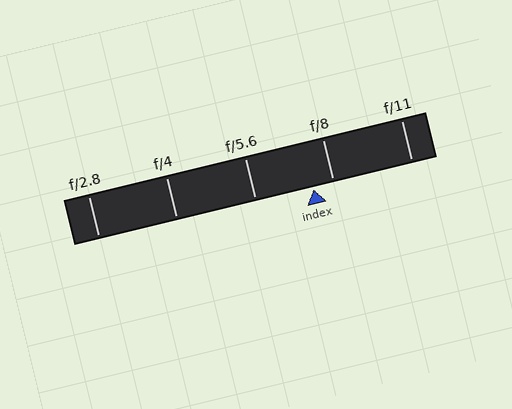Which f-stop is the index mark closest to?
The index mark is closest to f/8.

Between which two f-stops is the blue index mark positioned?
The index mark is between f/5.6 and f/8.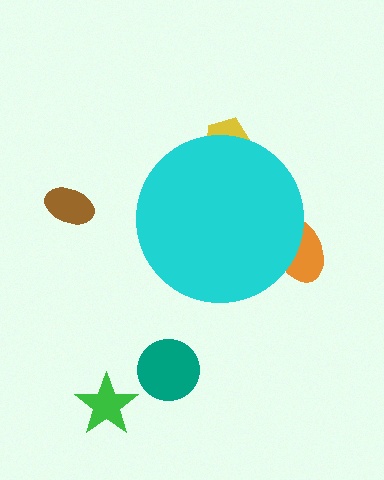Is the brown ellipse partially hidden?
No, the brown ellipse is fully visible.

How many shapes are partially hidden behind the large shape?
2 shapes are partially hidden.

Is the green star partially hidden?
No, the green star is fully visible.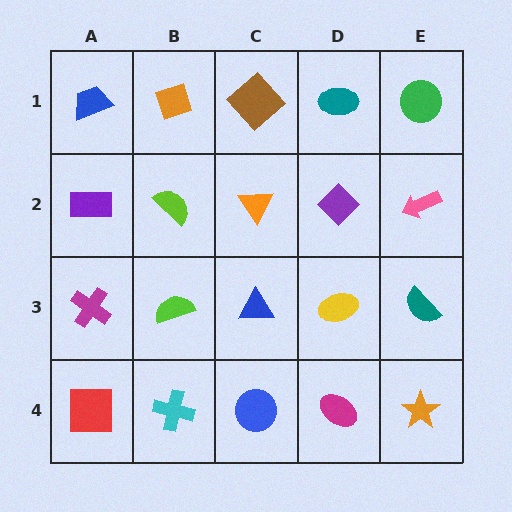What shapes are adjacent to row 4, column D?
A yellow ellipse (row 3, column D), a blue circle (row 4, column C), an orange star (row 4, column E).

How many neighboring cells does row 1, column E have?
2.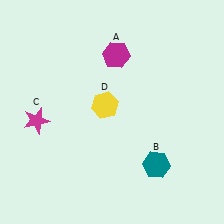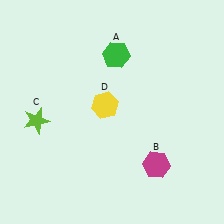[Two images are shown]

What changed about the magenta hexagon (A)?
In Image 1, A is magenta. In Image 2, it changed to green.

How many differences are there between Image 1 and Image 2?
There are 3 differences between the two images.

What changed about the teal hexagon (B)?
In Image 1, B is teal. In Image 2, it changed to magenta.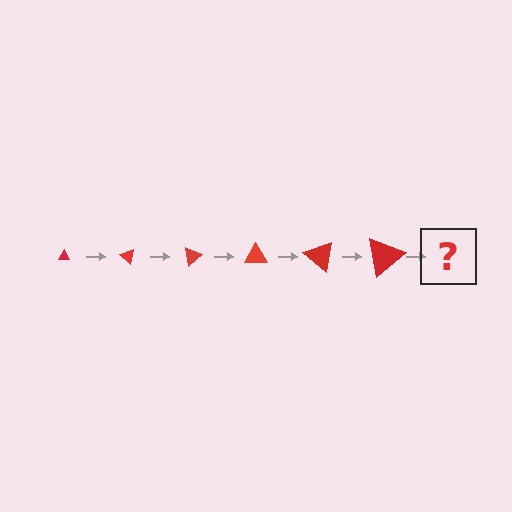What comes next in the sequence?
The next element should be a triangle, larger than the previous one and rotated 240 degrees from the start.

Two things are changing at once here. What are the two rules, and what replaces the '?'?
The two rules are that the triangle grows larger each step and it rotates 40 degrees each step. The '?' should be a triangle, larger than the previous one and rotated 240 degrees from the start.